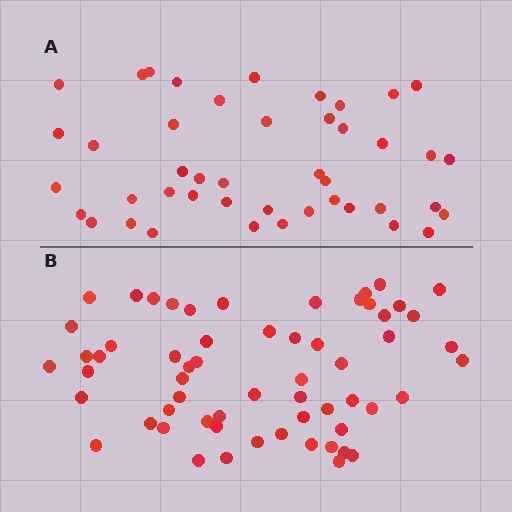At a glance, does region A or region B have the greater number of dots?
Region B (the bottom region) has more dots.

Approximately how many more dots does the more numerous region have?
Region B has approximately 15 more dots than region A.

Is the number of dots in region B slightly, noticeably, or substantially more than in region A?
Region B has noticeably more, but not dramatically so. The ratio is roughly 1.4 to 1.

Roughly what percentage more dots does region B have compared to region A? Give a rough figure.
About 35% more.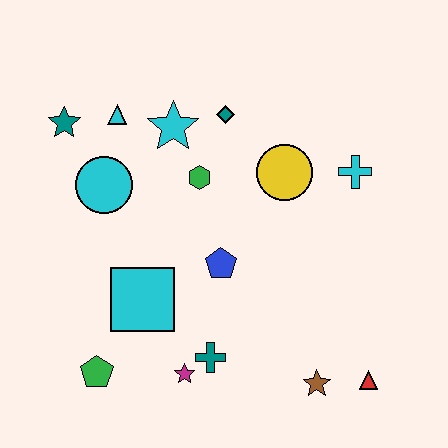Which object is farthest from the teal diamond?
The red triangle is farthest from the teal diamond.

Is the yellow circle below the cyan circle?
No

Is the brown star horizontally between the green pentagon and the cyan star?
No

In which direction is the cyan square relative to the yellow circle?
The cyan square is to the left of the yellow circle.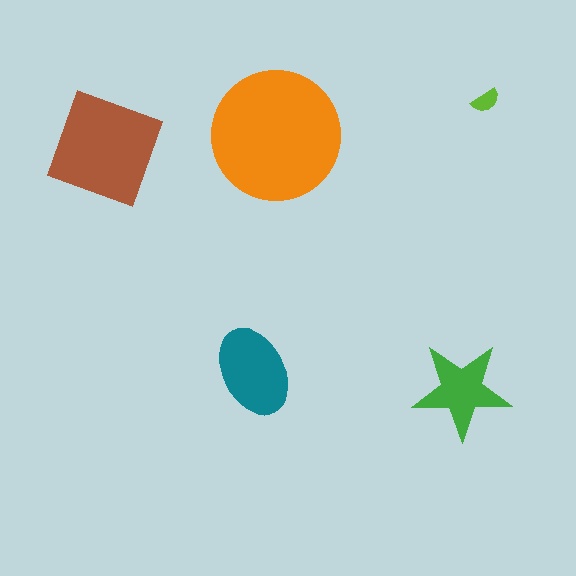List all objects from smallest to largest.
The lime semicircle, the green star, the teal ellipse, the brown diamond, the orange circle.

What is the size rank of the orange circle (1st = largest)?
1st.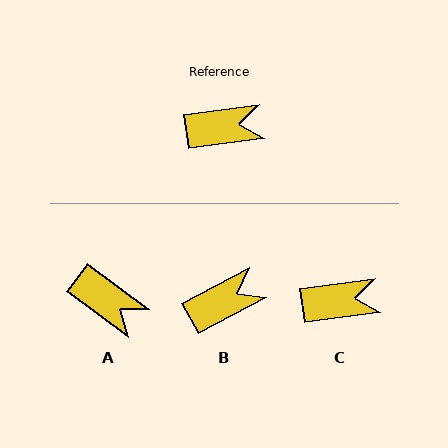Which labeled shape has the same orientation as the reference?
C.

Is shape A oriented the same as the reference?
No, it is off by about 45 degrees.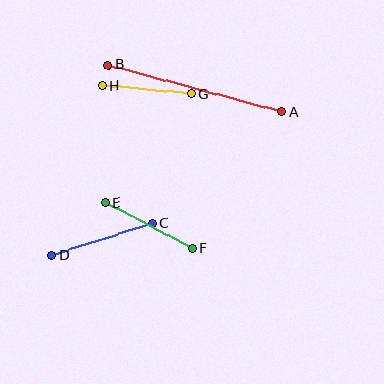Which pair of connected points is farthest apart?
Points A and B are farthest apart.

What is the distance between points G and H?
The distance is approximately 90 pixels.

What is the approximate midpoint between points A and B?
The midpoint is at approximately (195, 88) pixels.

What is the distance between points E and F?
The distance is approximately 99 pixels.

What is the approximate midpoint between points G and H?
The midpoint is at approximately (146, 90) pixels.